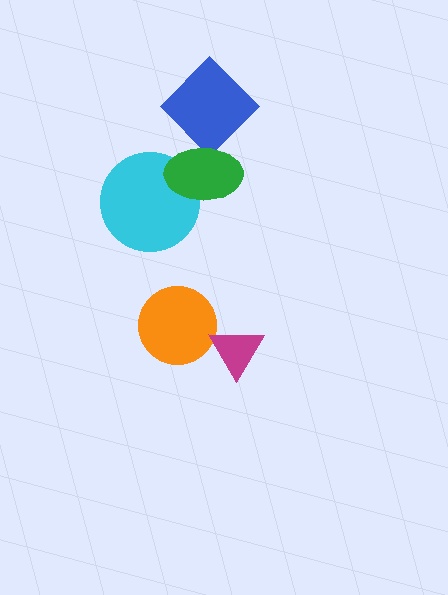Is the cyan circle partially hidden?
Yes, it is partially covered by another shape.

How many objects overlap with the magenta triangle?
0 objects overlap with the magenta triangle.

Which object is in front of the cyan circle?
The green ellipse is in front of the cyan circle.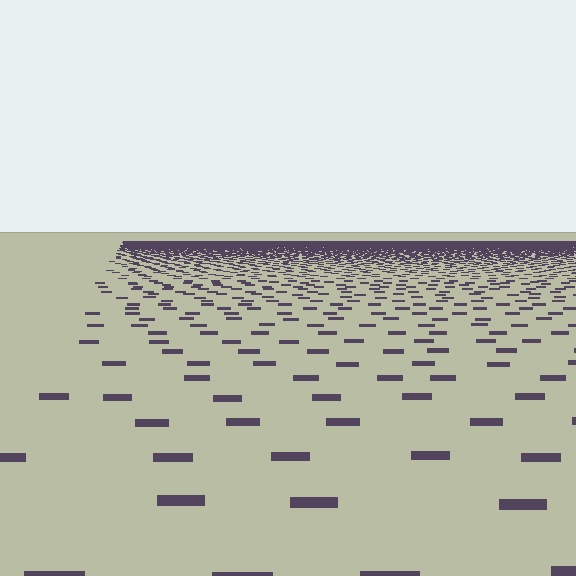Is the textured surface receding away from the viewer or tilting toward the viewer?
The surface is receding away from the viewer. Texture elements get smaller and denser toward the top.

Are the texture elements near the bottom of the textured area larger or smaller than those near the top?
Larger. Near the bottom, elements are closer to the viewer and appear at a bigger on-screen size.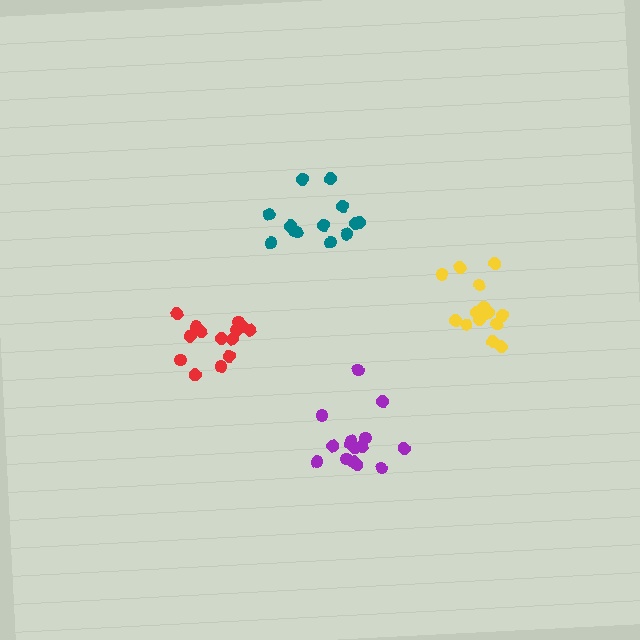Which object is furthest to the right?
The yellow cluster is rightmost.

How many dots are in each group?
Group 1: 14 dots, Group 2: 14 dots, Group 3: 13 dots, Group 4: 15 dots (56 total).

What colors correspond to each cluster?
The clusters are colored: yellow, red, teal, purple.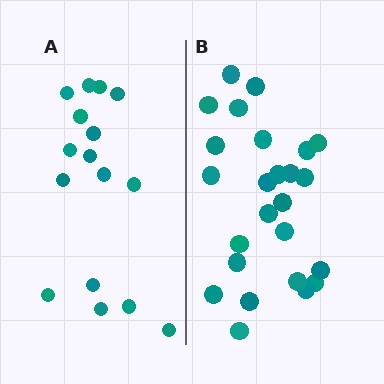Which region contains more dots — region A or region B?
Region B (the right region) has more dots.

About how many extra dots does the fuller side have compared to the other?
Region B has roughly 8 or so more dots than region A.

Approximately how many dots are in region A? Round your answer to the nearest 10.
About 20 dots. (The exact count is 16, which rounds to 20.)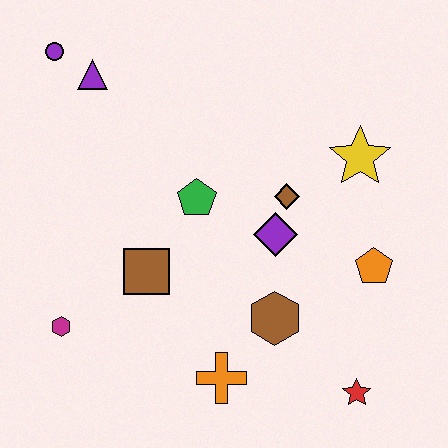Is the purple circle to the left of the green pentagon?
Yes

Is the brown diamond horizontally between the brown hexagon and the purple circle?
No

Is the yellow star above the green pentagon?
Yes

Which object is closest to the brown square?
The green pentagon is closest to the brown square.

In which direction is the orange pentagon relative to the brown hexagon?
The orange pentagon is to the right of the brown hexagon.